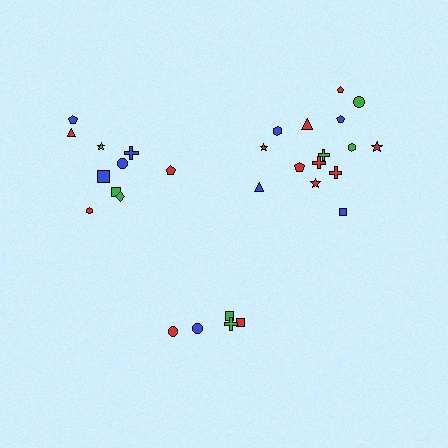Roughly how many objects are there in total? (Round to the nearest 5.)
Roughly 30 objects in total.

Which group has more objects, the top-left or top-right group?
The top-right group.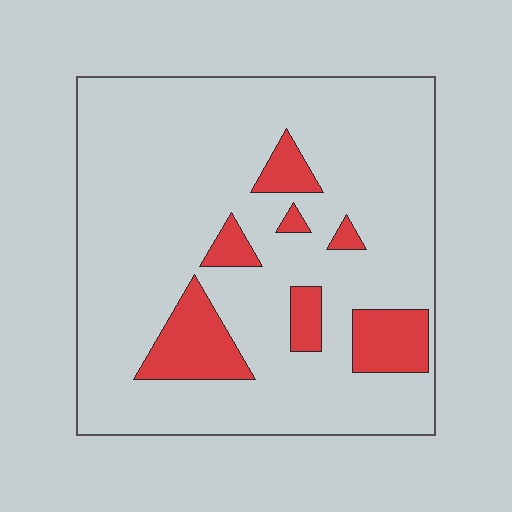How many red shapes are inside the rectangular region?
7.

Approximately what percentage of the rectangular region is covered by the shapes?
Approximately 15%.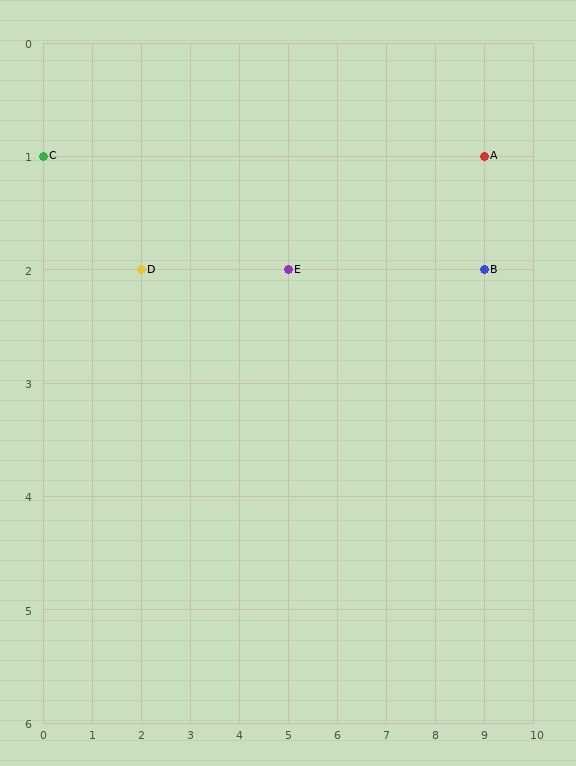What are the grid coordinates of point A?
Point A is at grid coordinates (9, 1).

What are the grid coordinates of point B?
Point B is at grid coordinates (9, 2).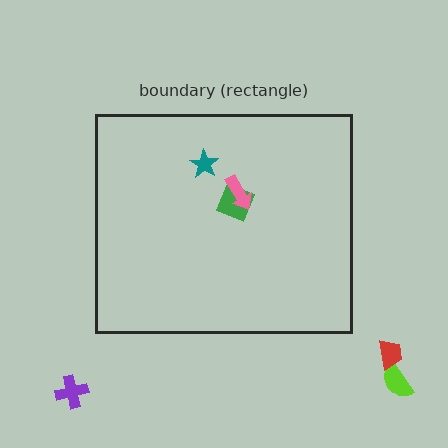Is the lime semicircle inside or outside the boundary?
Outside.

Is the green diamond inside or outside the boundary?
Inside.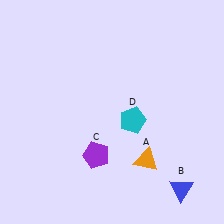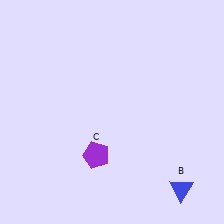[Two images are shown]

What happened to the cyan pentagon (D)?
The cyan pentagon (D) was removed in Image 2. It was in the bottom-right area of Image 1.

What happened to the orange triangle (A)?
The orange triangle (A) was removed in Image 2. It was in the bottom-right area of Image 1.